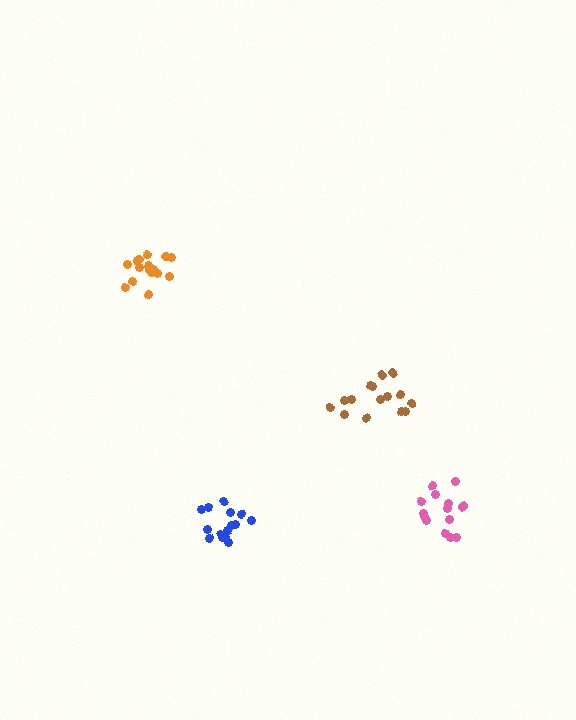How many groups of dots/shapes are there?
There are 4 groups.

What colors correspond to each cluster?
The clusters are colored: pink, orange, blue, brown.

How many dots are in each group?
Group 1: 14 dots, Group 2: 17 dots, Group 3: 15 dots, Group 4: 16 dots (62 total).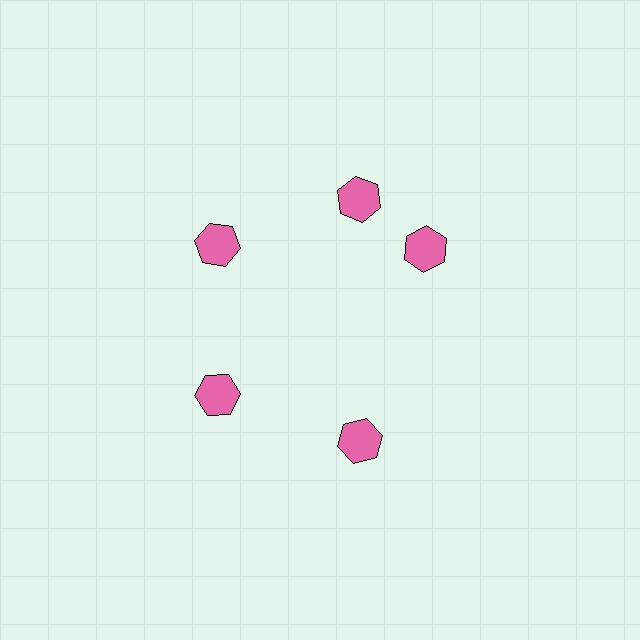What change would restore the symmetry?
The symmetry would be restored by rotating it back into even spacing with its neighbors so that all 5 hexagons sit at equal angles and equal distance from the center.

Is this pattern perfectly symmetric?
No. The 5 pink hexagons are arranged in a ring, but one element near the 3 o'clock position is rotated out of alignment along the ring, breaking the 5-fold rotational symmetry.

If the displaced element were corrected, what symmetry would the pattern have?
It would have 5-fold rotational symmetry — the pattern would map onto itself every 72 degrees.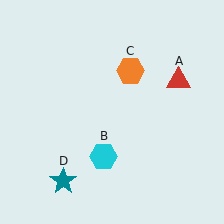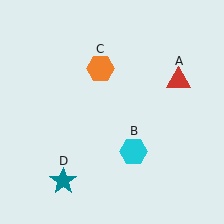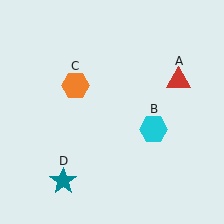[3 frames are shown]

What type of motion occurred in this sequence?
The cyan hexagon (object B), orange hexagon (object C) rotated counterclockwise around the center of the scene.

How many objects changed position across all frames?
2 objects changed position: cyan hexagon (object B), orange hexagon (object C).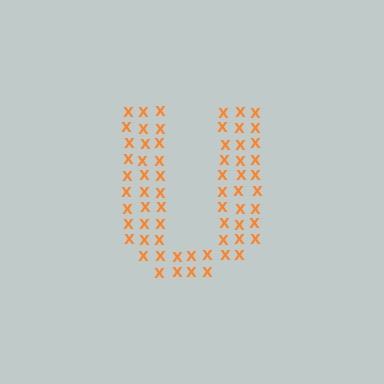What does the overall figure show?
The overall figure shows the letter U.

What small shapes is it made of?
It is made of small letter X's.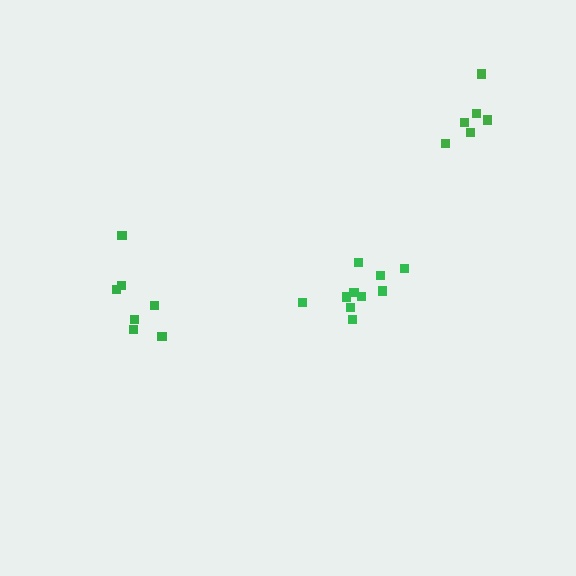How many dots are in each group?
Group 1: 7 dots, Group 2: 7 dots, Group 3: 10 dots (24 total).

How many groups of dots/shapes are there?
There are 3 groups.